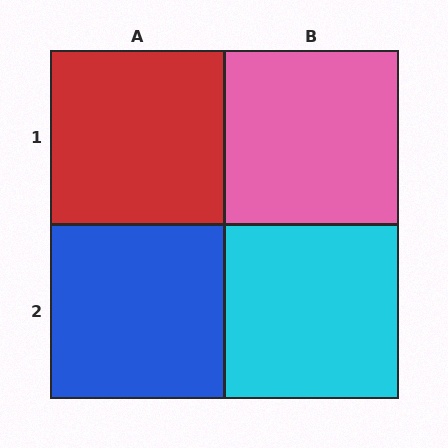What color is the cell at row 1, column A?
Red.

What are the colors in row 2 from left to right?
Blue, cyan.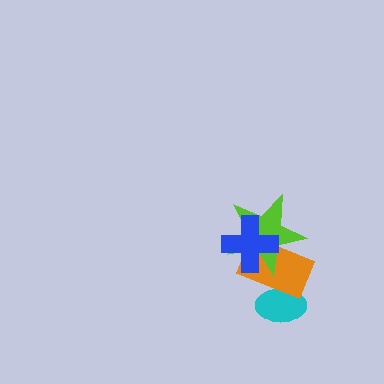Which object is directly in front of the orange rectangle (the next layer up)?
The lime star is directly in front of the orange rectangle.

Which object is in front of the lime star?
The blue cross is in front of the lime star.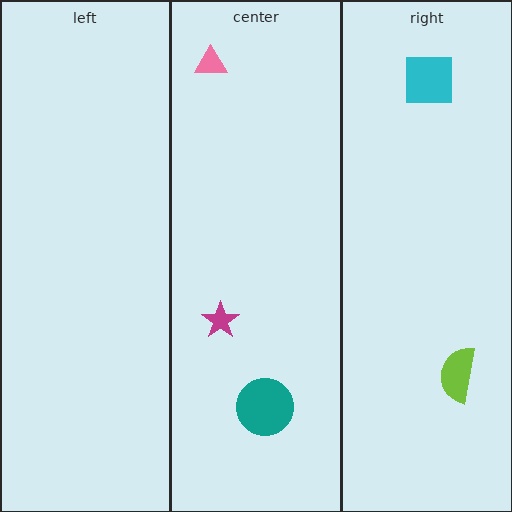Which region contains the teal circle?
The center region.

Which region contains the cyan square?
The right region.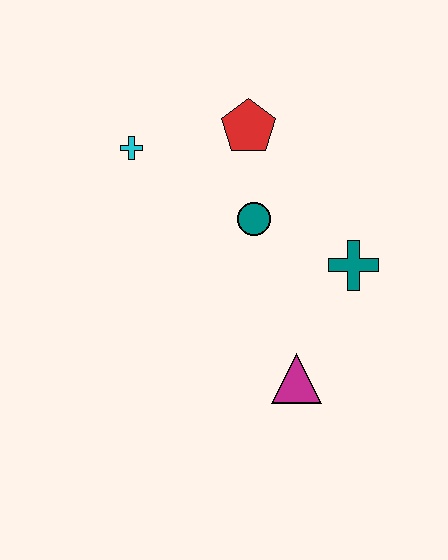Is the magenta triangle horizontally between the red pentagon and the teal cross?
Yes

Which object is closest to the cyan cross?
The red pentagon is closest to the cyan cross.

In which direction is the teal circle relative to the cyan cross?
The teal circle is to the right of the cyan cross.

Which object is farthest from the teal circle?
The magenta triangle is farthest from the teal circle.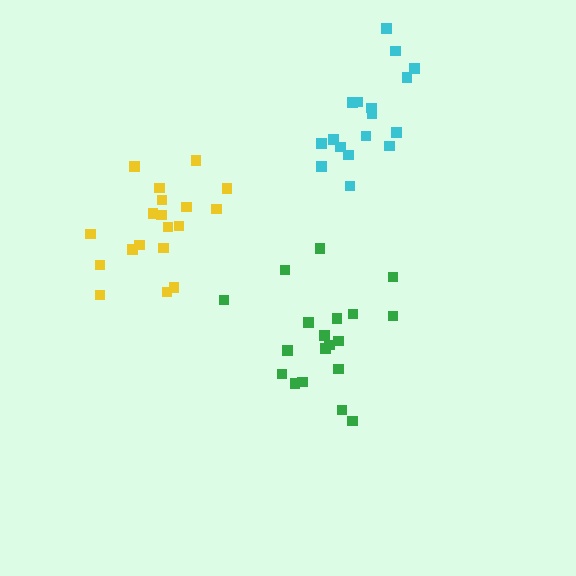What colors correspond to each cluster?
The clusters are colored: cyan, yellow, green.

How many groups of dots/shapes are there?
There are 3 groups.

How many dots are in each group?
Group 1: 17 dots, Group 2: 20 dots, Group 3: 20 dots (57 total).